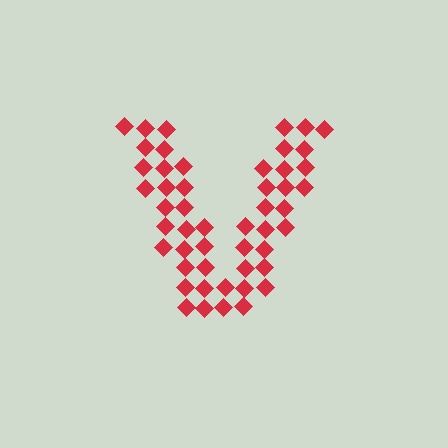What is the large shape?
The large shape is the letter V.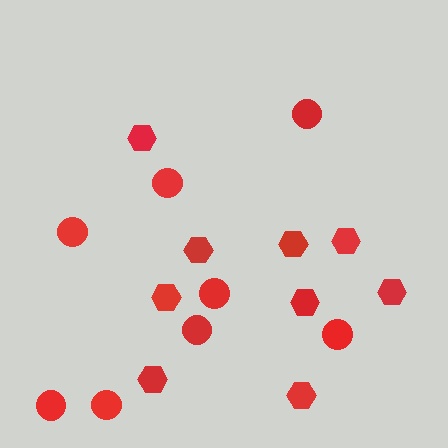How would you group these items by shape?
There are 2 groups: one group of hexagons (9) and one group of circles (8).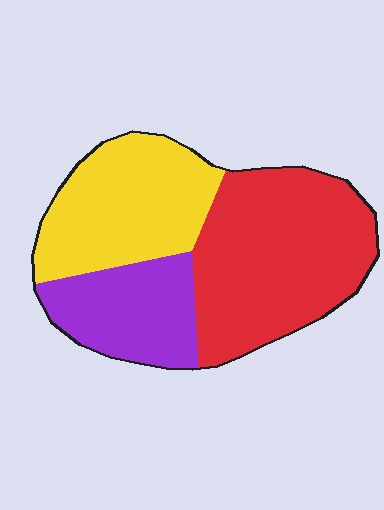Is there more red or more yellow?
Red.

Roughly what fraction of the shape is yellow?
Yellow takes up about one third (1/3) of the shape.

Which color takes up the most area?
Red, at roughly 45%.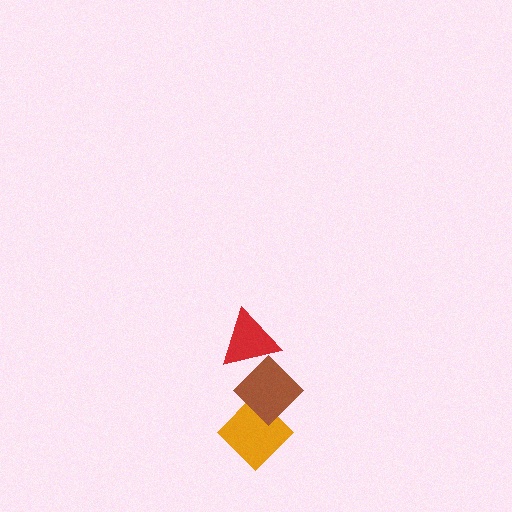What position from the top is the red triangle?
The red triangle is 1st from the top.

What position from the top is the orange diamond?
The orange diamond is 3rd from the top.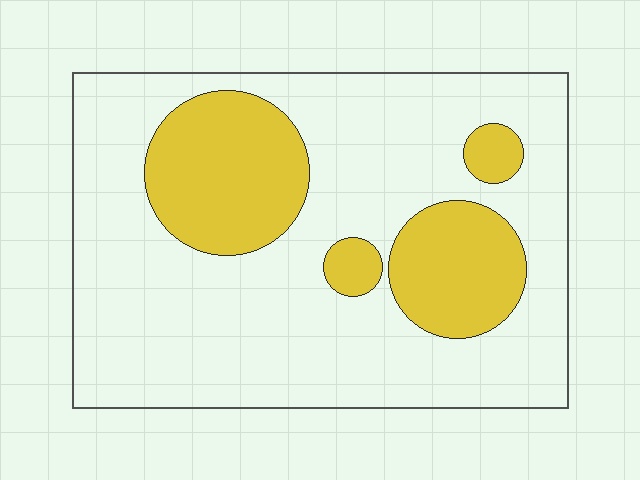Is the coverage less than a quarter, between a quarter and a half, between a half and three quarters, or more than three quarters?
Between a quarter and a half.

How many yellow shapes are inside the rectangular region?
4.